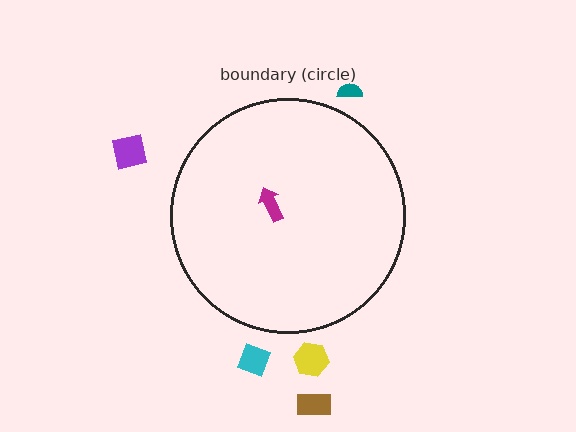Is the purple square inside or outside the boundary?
Outside.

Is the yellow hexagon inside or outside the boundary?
Outside.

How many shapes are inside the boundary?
1 inside, 5 outside.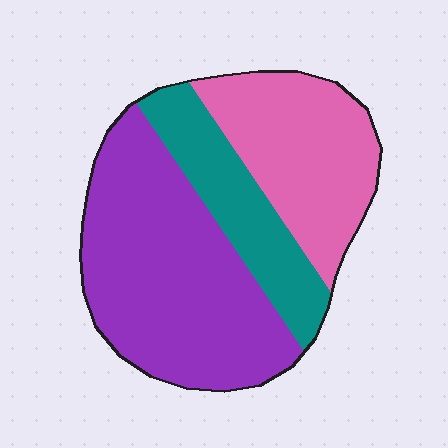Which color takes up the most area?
Purple, at roughly 50%.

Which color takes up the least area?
Teal, at roughly 20%.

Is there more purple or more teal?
Purple.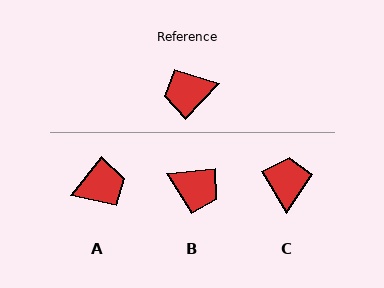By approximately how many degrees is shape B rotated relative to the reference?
Approximately 139 degrees counter-clockwise.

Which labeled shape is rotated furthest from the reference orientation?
A, about 175 degrees away.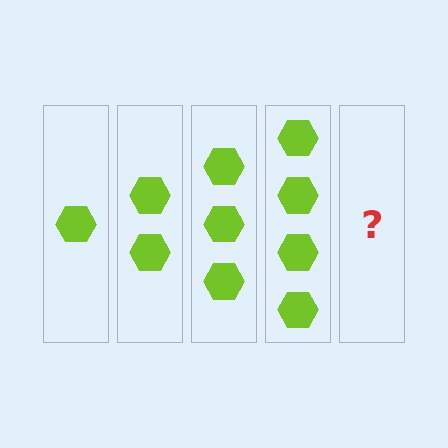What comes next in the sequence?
The next element should be 5 hexagons.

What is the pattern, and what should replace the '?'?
The pattern is that each step adds one more hexagon. The '?' should be 5 hexagons.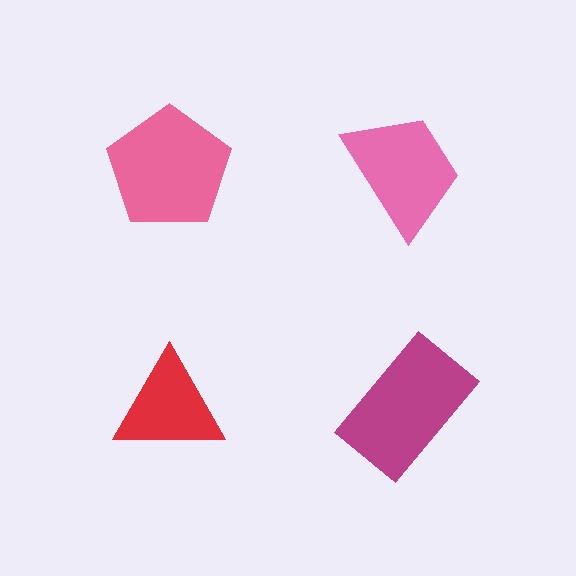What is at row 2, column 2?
A magenta rectangle.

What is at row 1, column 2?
A pink trapezoid.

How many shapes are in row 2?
2 shapes.